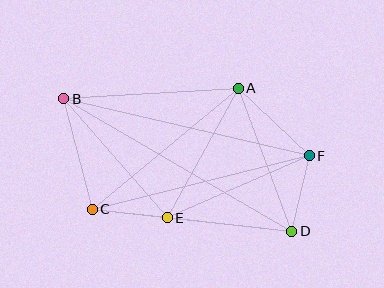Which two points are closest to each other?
Points C and E are closest to each other.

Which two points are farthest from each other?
Points B and D are farthest from each other.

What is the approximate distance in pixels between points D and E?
The distance between D and E is approximately 125 pixels.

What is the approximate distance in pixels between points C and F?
The distance between C and F is approximately 223 pixels.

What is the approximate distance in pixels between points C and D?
The distance between C and D is approximately 200 pixels.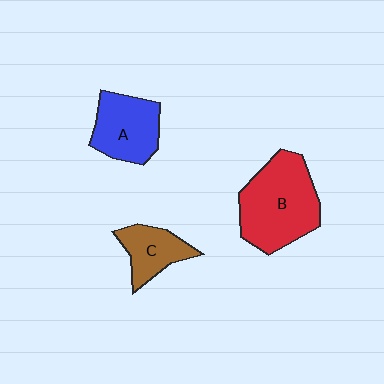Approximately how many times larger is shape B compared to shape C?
Approximately 2.1 times.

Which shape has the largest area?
Shape B (red).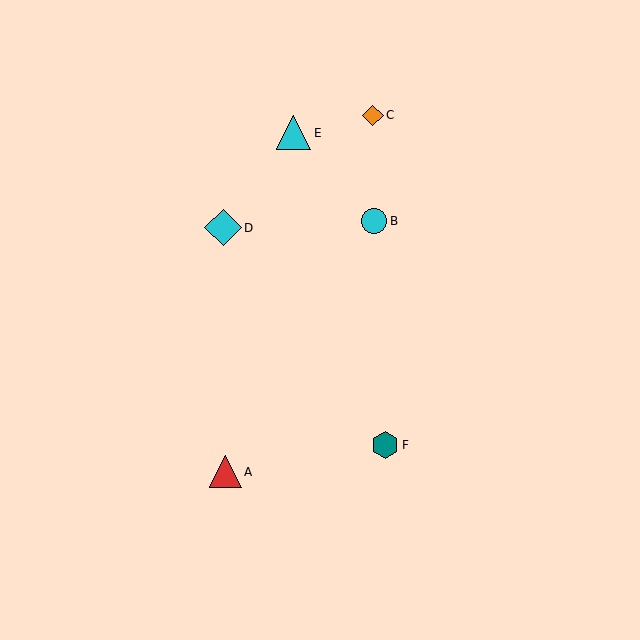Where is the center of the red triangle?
The center of the red triangle is at (225, 472).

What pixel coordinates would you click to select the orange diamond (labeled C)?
Click at (373, 115) to select the orange diamond C.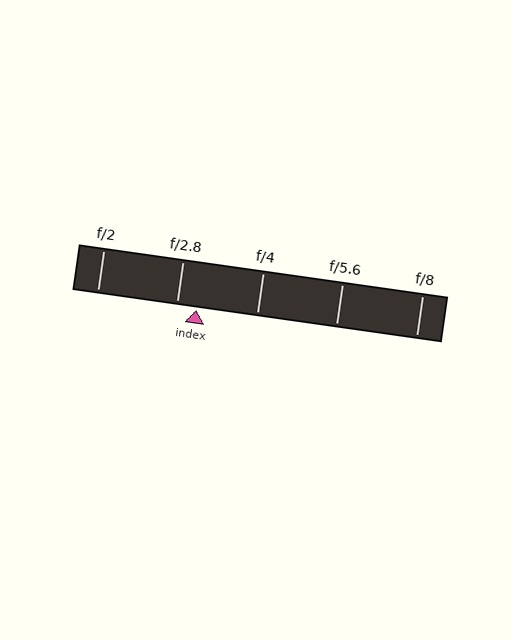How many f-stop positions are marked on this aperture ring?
There are 5 f-stop positions marked.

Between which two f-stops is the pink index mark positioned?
The index mark is between f/2.8 and f/4.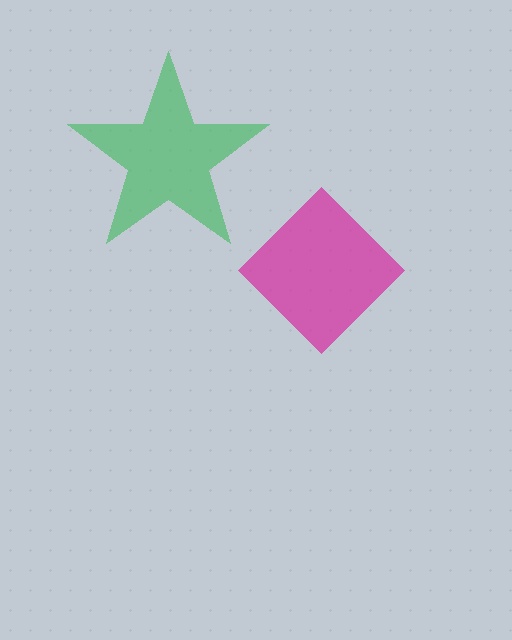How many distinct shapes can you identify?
There are 2 distinct shapes: a green star, a magenta diamond.